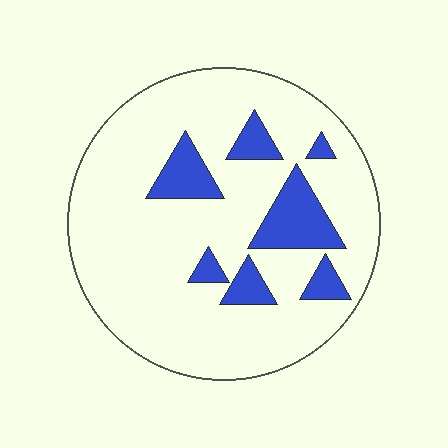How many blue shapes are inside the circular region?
7.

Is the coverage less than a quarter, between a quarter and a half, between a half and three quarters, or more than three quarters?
Less than a quarter.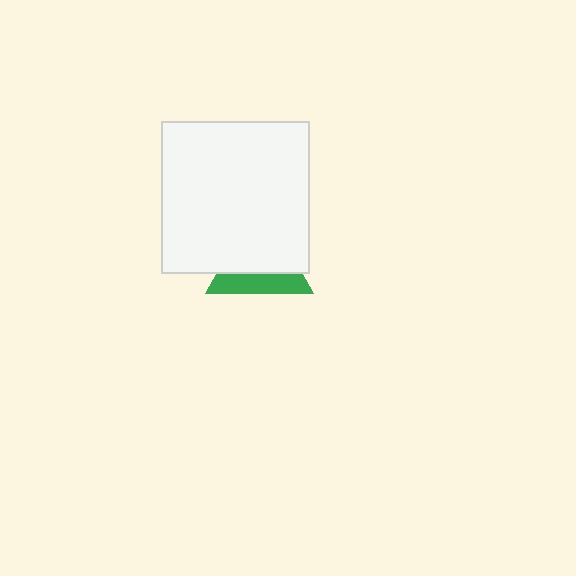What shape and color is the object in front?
The object in front is a white rectangle.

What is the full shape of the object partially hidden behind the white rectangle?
The partially hidden object is a green triangle.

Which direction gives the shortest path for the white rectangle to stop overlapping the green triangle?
Moving up gives the shortest separation.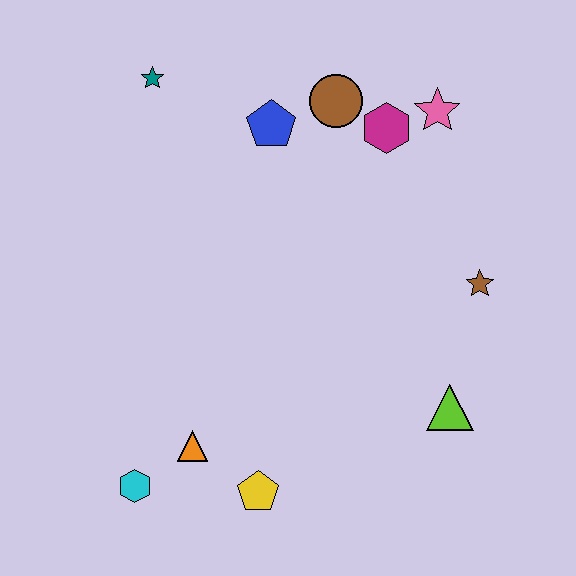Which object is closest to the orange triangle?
The cyan hexagon is closest to the orange triangle.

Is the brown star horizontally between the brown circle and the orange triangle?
No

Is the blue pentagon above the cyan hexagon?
Yes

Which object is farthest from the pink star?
The cyan hexagon is farthest from the pink star.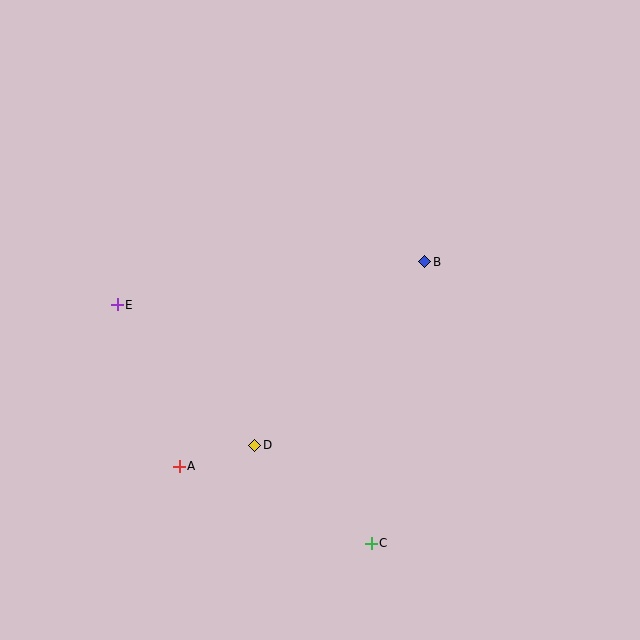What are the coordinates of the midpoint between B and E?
The midpoint between B and E is at (271, 283).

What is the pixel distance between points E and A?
The distance between E and A is 173 pixels.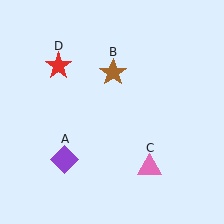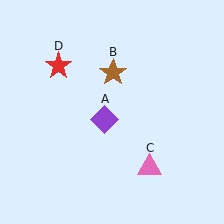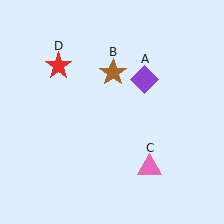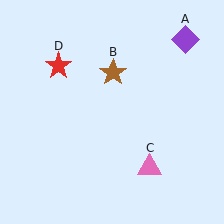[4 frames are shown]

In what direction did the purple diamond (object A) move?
The purple diamond (object A) moved up and to the right.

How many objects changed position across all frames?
1 object changed position: purple diamond (object A).